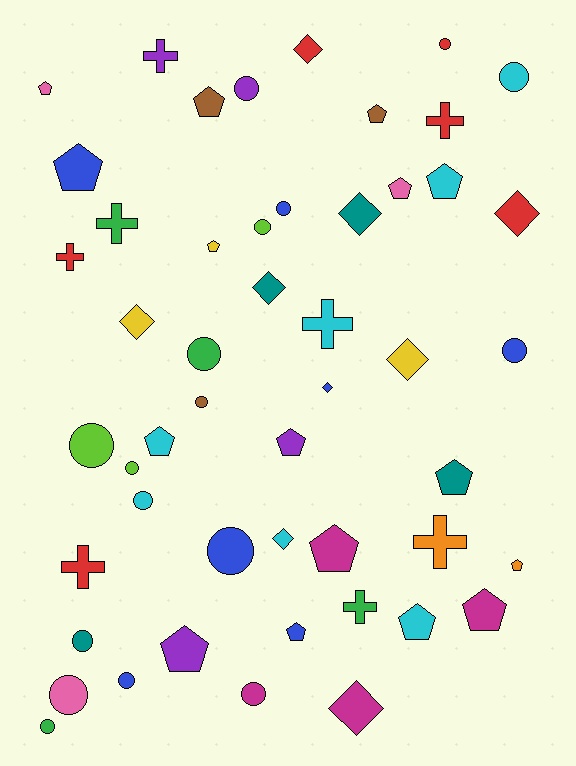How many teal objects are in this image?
There are 4 teal objects.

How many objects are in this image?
There are 50 objects.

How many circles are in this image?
There are 17 circles.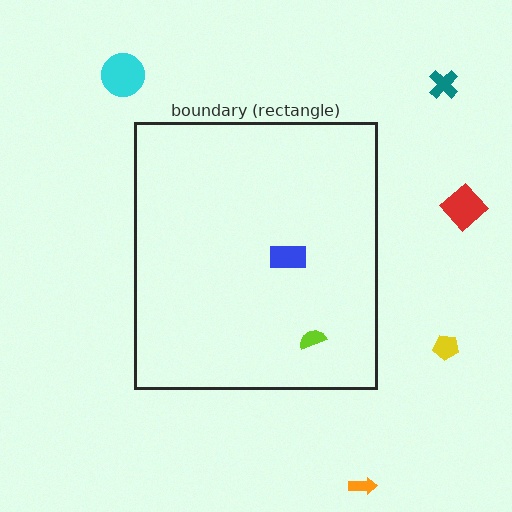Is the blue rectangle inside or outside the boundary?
Inside.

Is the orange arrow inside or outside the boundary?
Outside.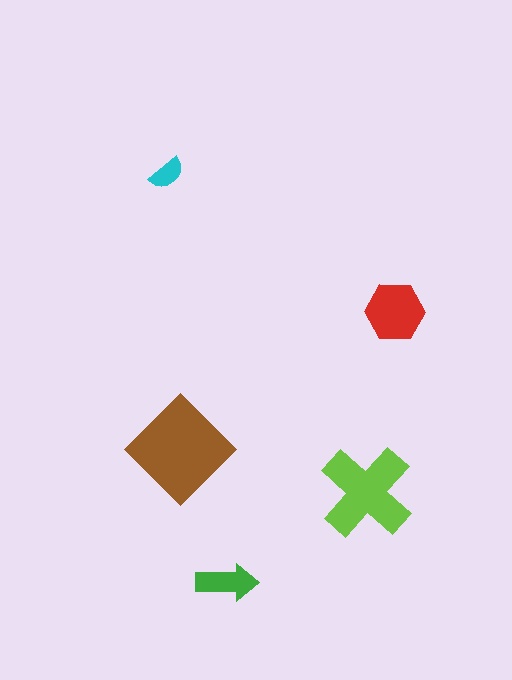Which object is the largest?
The brown diamond.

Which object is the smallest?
The cyan semicircle.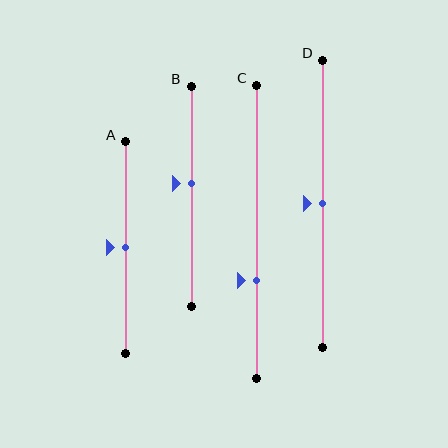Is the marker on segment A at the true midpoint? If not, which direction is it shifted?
Yes, the marker on segment A is at the true midpoint.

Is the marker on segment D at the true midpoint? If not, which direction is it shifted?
Yes, the marker on segment D is at the true midpoint.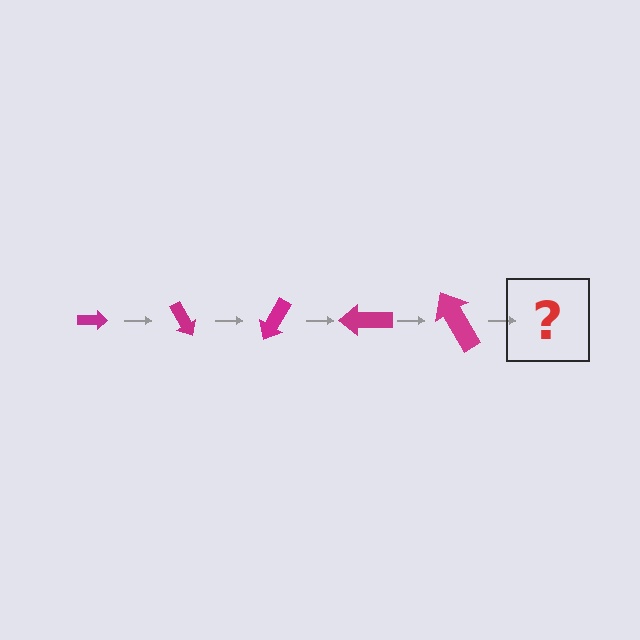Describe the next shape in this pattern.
It should be an arrow, larger than the previous one and rotated 300 degrees from the start.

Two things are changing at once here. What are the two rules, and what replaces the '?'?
The two rules are that the arrow grows larger each step and it rotates 60 degrees each step. The '?' should be an arrow, larger than the previous one and rotated 300 degrees from the start.